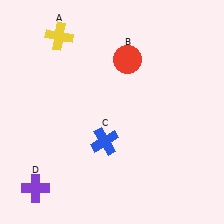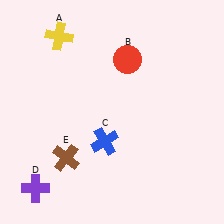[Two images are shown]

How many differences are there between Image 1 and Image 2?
There is 1 difference between the two images.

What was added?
A brown cross (E) was added in Image 2.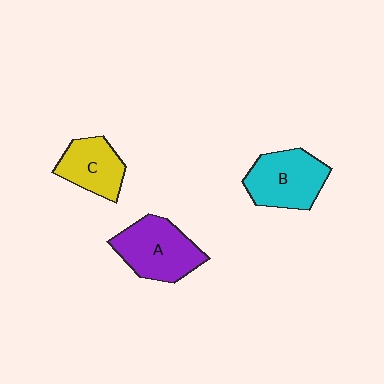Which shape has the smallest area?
Shape C (yellow).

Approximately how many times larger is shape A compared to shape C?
Approximately 1.4 times.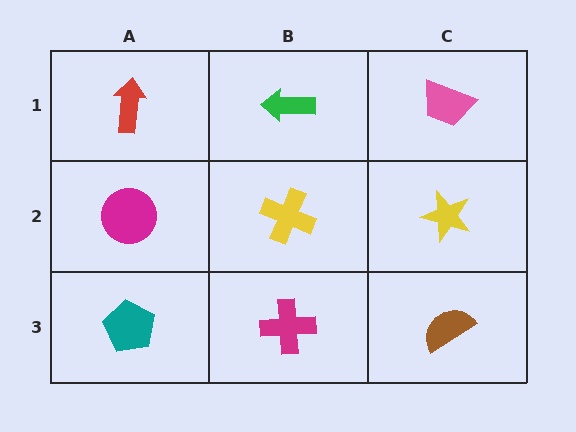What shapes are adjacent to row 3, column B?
A yellow cross (row 2, column B), a teal pentagon (row 3, column A), a brown semicircle (row 3, column C).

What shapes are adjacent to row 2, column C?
A pink trapezoid (row 1, column C), a brown semicircle (row 3, column C), a yellow cross (row 2, column B).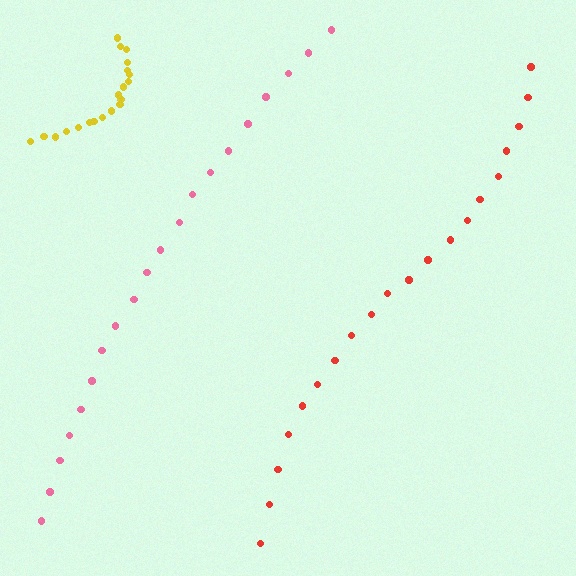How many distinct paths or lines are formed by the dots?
There are 3 distinct paths.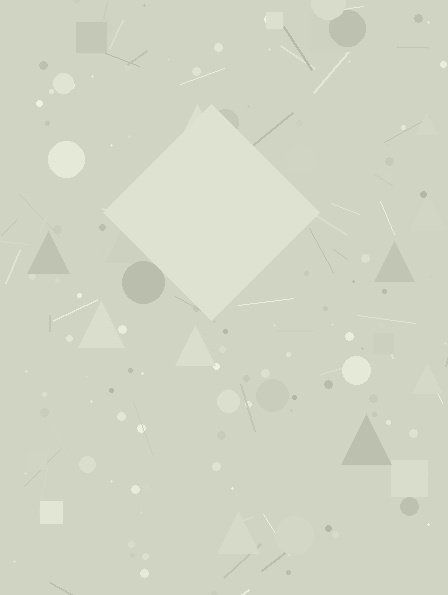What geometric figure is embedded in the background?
A diamond is embedded in the background.